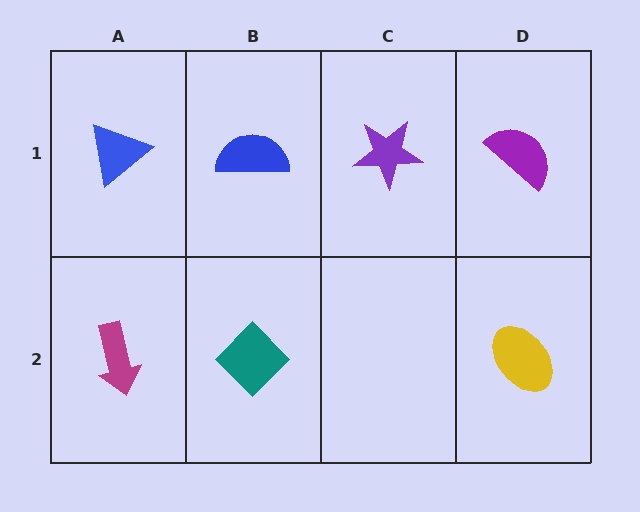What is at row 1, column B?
A blue semicircle.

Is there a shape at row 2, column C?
No, that cell is empty.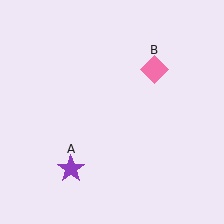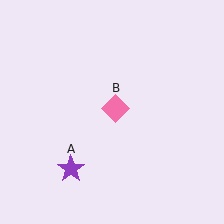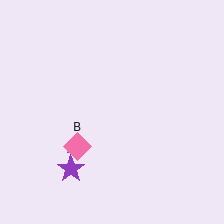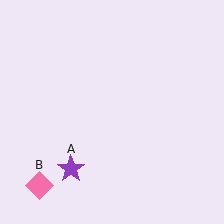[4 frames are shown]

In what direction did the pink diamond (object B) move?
The pink diamond (object B) moved down and to the left.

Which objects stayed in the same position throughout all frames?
Purple star (object A) remained stationary.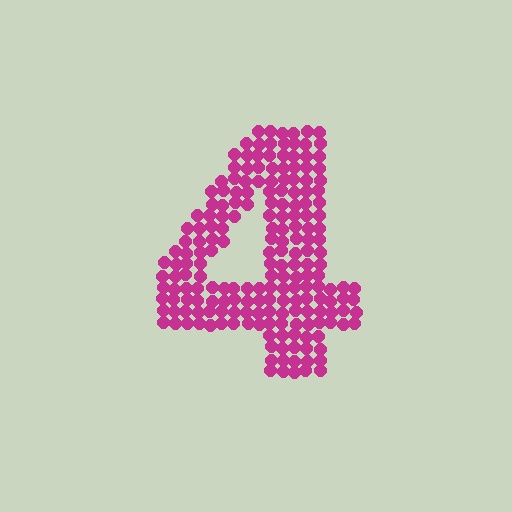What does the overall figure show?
The overall figure shows the digit 4.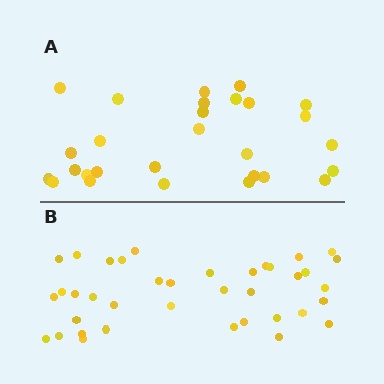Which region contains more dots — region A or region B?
Region B (the bottom region) has more dots.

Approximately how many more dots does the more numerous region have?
Region B has roughly 10 or so more dots than region A.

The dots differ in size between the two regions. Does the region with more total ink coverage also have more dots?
No. Region A has more total ink coverage because its dots are larger, but region B actually contains more individual dots. Total area can be misleading — the number of items is what matters here.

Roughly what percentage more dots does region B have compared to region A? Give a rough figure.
About 35% more.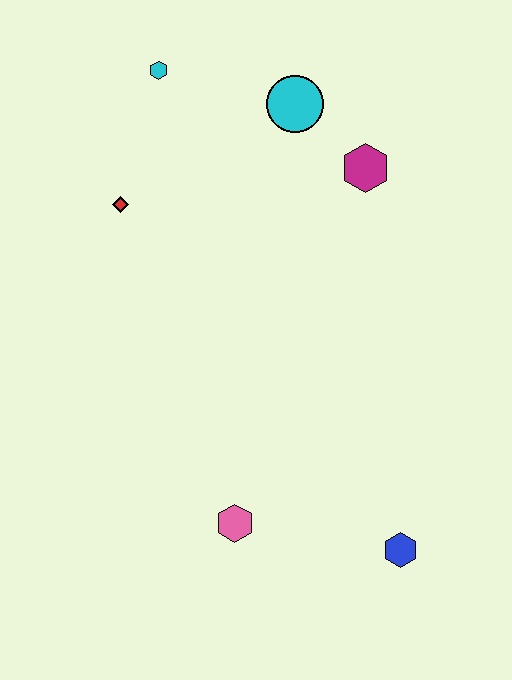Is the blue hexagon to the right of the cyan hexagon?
Yes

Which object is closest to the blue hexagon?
The pink hexagon is closest to the blue hexagon.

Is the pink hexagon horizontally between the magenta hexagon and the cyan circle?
No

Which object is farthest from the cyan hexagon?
The blue hexagon is farthest from the cyan hexagon.